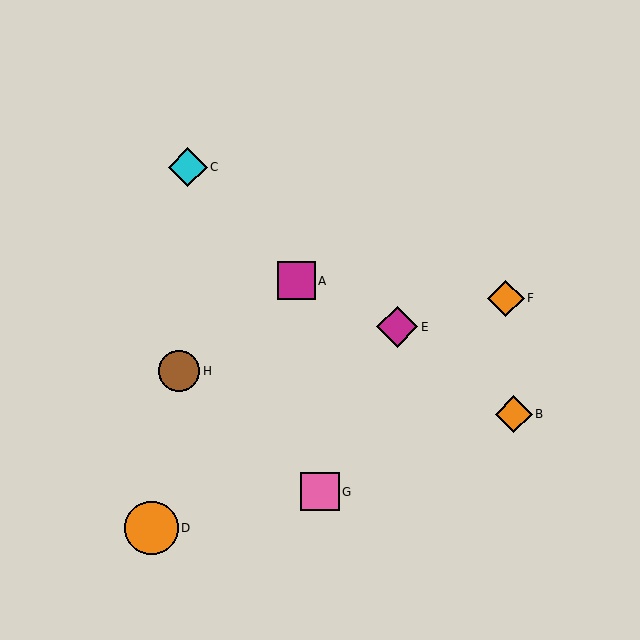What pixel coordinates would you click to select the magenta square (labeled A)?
Click at (296, 281) to select the magenta square A.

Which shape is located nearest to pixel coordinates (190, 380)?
The brown circle (labeled H) at (179, 371) is nearest to that location.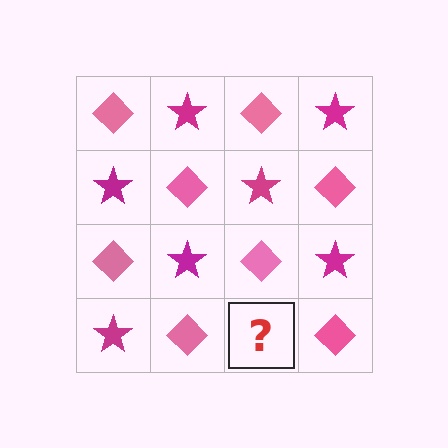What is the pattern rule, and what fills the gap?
The rule is that it alternates pink diamond and magenta star in a checkerboard pattern. The gap should be filled with a magenta star.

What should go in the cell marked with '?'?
The missing cell should contain a magenta star.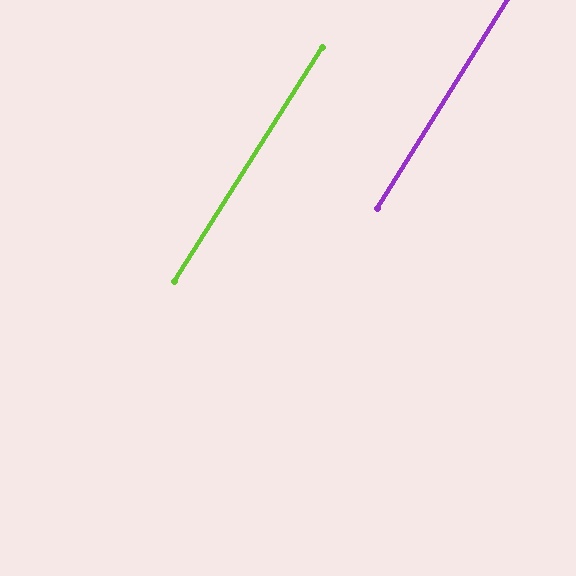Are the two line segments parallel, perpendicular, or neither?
Parallel — their directions differ by only 0.5°.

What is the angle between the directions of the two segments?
Approximately 1 degree.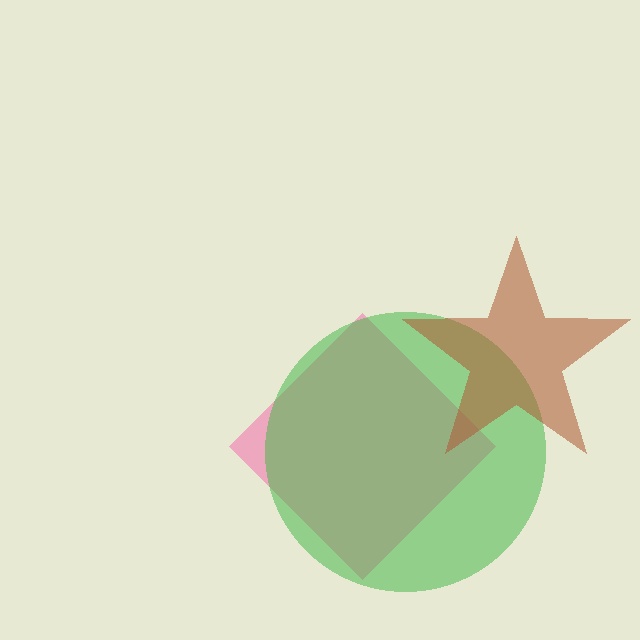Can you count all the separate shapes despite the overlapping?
Yes, there are 3 separate shapes.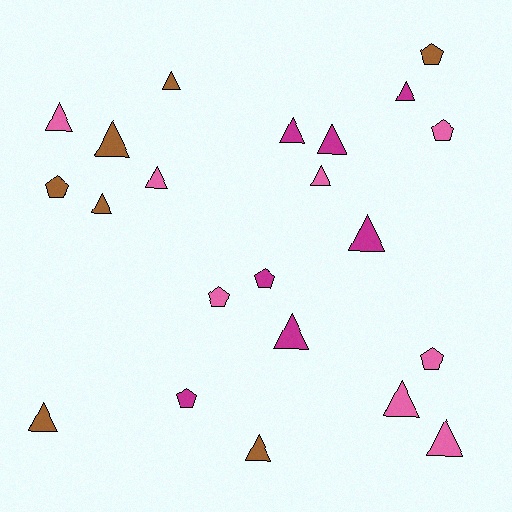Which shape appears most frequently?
Triangle, with 15 objects.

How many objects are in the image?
There are 22 objects.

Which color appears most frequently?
Pink, with 8 objects.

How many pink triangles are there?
There are 5 pink triangles.